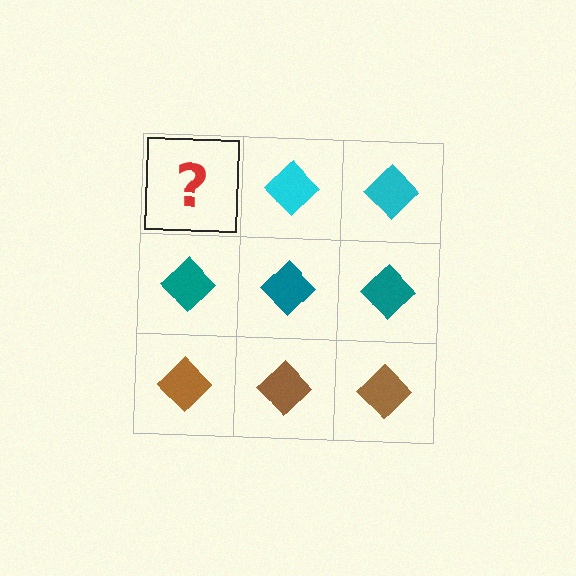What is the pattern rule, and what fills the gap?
The rule is that each row has a consistent color. The gap should be filled with a cyan diamond.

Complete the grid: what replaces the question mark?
The question mark should be replaced with a cyan diamond.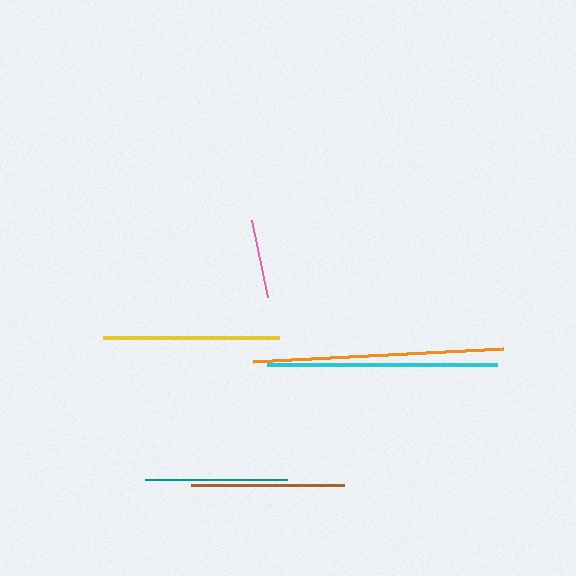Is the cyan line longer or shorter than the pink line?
The cyan line is longer than the pink line.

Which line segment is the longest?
The orange line is the longest at approximately 251 pixels.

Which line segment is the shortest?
The pink line is the shortest at approximately 79 pixels.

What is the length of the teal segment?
The teal segment is approximately 141 pixels long.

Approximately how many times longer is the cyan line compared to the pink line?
The cyan line is approximately 2.9 times the length of the pink line.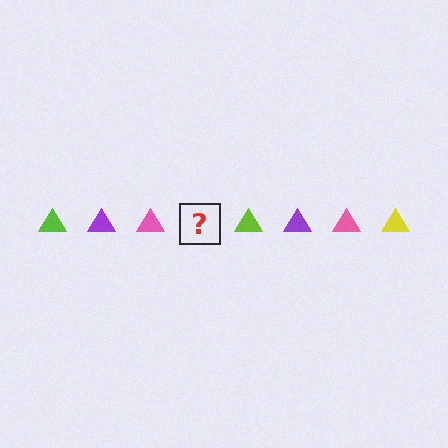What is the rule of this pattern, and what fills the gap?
The rule is that the pattern cycles through lime, purple, pink, yellow triangles. The gap should be filled with a yellow triangle.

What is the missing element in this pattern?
The missing element is a yellow triangle.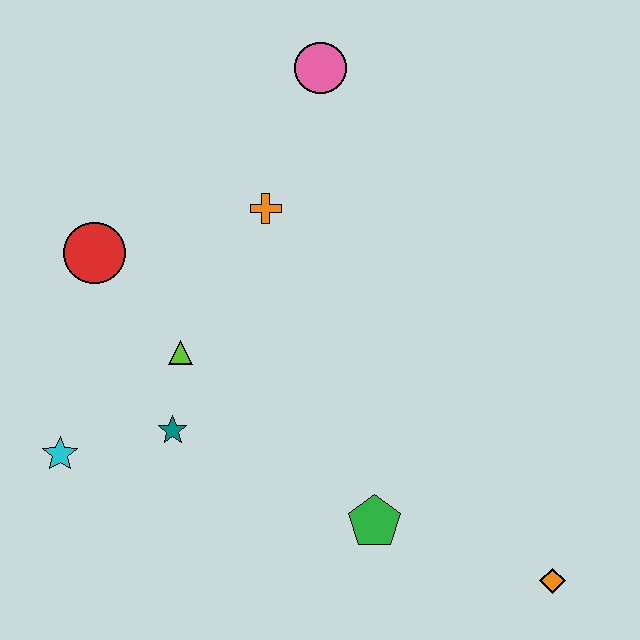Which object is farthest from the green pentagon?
The pink circle is farthest from the green pentagon.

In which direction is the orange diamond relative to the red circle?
The orange diamond is to the right of the red circle.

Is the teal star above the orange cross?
No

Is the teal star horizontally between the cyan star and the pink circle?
Yes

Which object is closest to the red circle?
The lime triangle is closest to the red circle.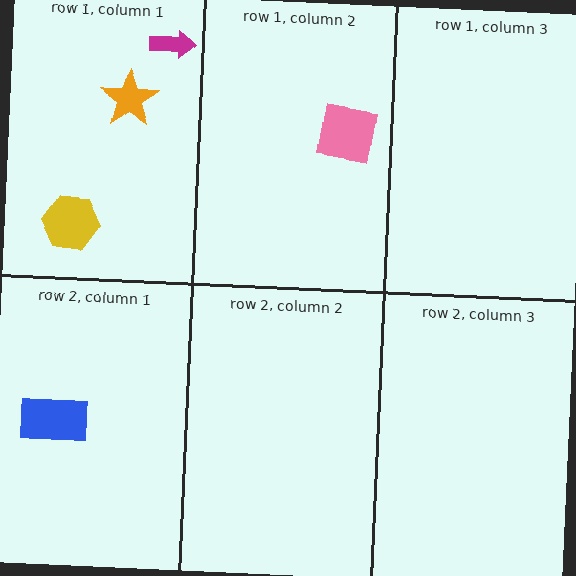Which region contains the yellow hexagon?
The row 1, column 1 region.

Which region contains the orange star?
The row 1, column 1 region.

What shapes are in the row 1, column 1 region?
The magenta arrow, the orange star, the yellow hexagon.